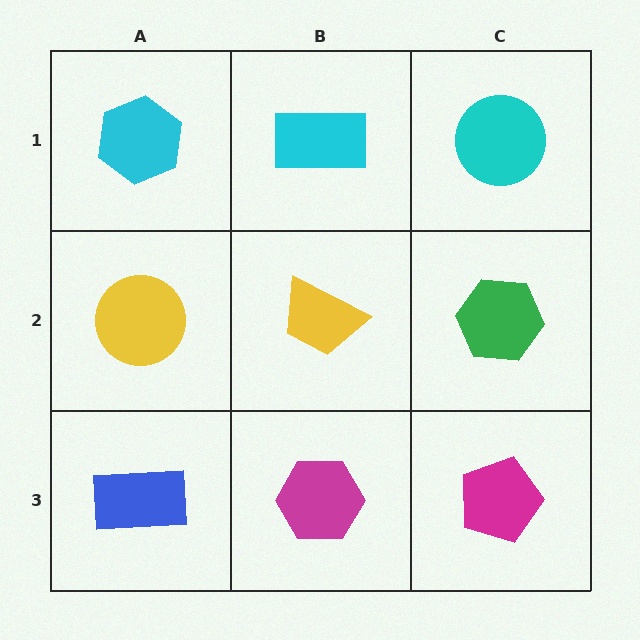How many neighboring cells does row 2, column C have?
3.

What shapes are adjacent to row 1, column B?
A yellow trapezoid (row 2, column B), a cyan hexagon (row 1, column A), a cyan circle (row 1, column C).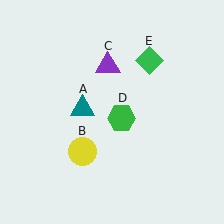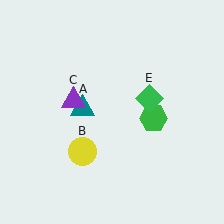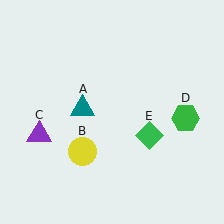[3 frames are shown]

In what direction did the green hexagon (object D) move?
The green hexagon (object D) moved right.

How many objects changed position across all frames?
3 objects changed position: purple triangle (object C), green hexagon (object D), green diamond (object E).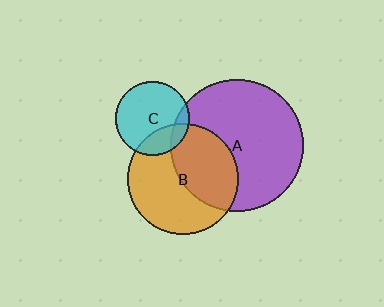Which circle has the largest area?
Circle A (purple).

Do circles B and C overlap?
Yes.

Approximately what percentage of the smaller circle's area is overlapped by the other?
Approximately 25%.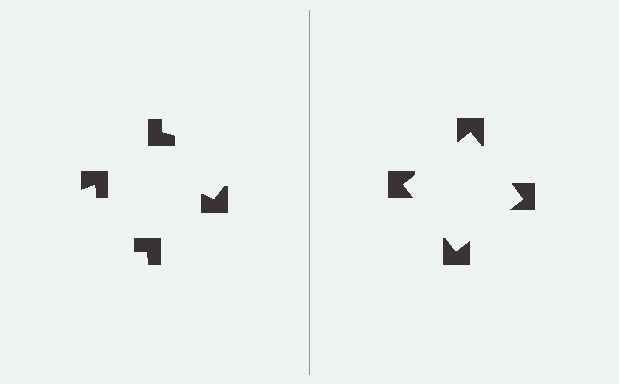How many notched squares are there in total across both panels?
8 — 4 on each side.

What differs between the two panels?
The notched squares are positioned identically on both sides; only the wedge orientations differ. On the right they align to a square; on the left they are misaligned.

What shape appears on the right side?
An illusory square.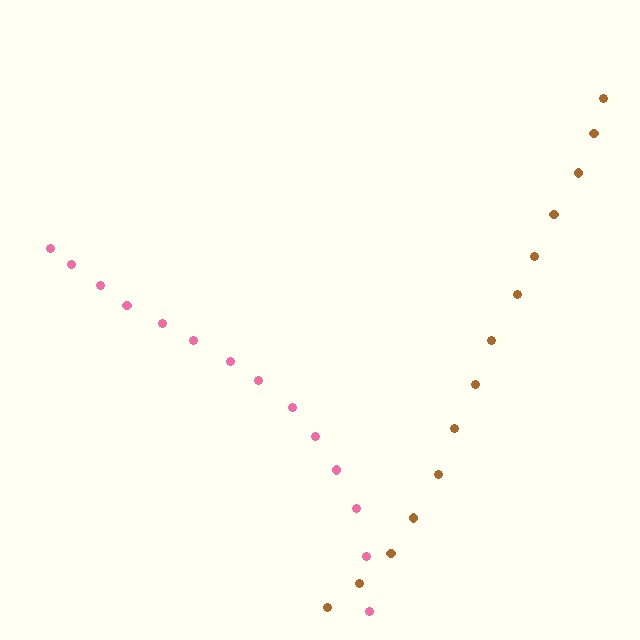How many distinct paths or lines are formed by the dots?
There are 2 distinct paths.